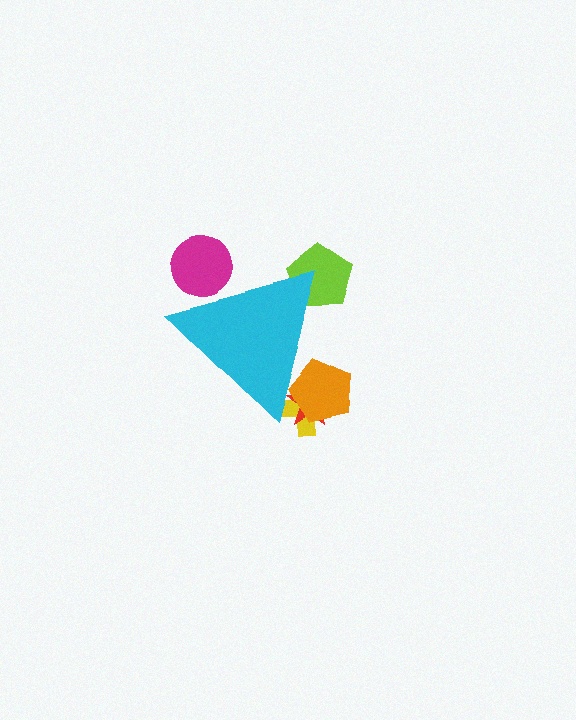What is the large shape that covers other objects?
A cyan triangle.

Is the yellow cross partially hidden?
Yes, the yellow cross is partially hidden behind the cyan triangle.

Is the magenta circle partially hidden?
Yes, the magenta circle is partially hidden behind the cyan triangle.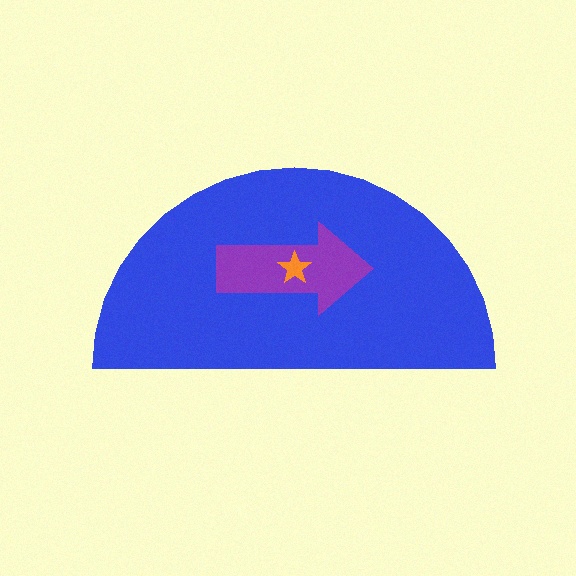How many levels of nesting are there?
3.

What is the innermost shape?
The orange star.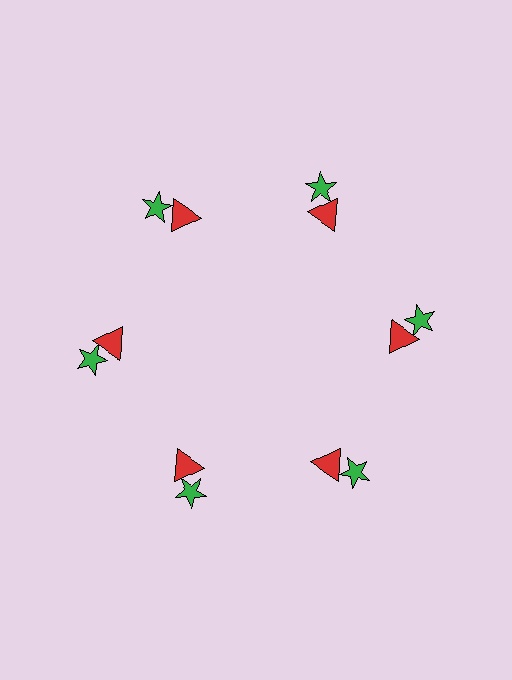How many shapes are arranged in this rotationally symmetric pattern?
There are 12 shapes, arranged in 6 groups of 2.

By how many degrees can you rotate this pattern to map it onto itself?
The pattern maps onto itself every 60 degrees of rotation.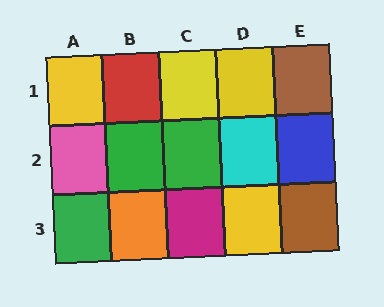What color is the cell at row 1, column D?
Yellow.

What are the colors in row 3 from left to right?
Green, orange, magenta, yellow, brown.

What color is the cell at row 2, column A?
Pink.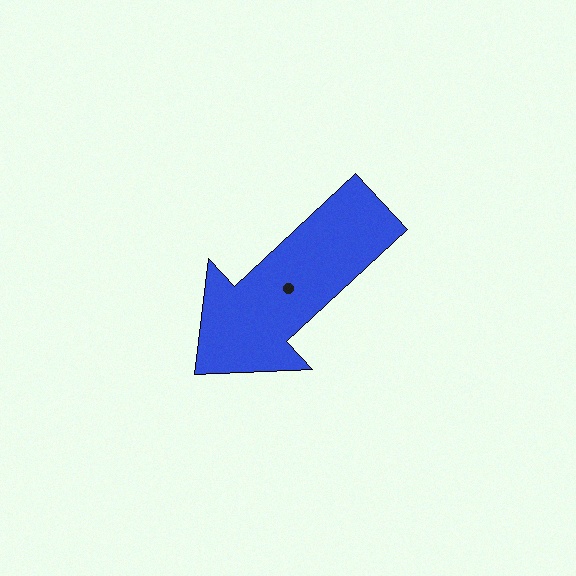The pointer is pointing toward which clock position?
Roughly 8 o'clock.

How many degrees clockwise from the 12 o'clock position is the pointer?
Approximately 227 degrees.